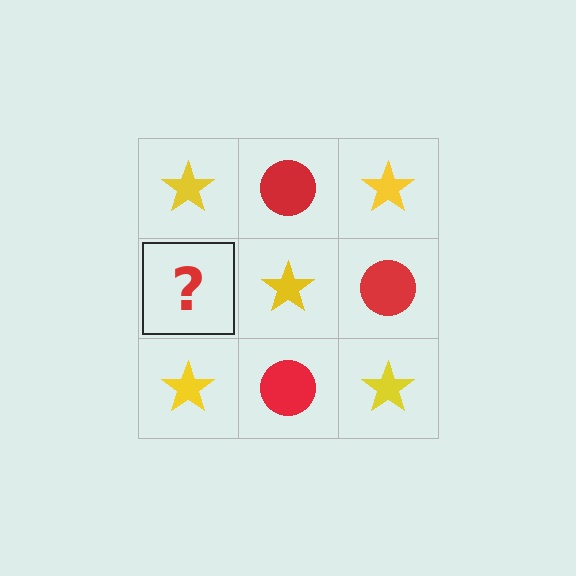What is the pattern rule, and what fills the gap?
The rule is that it alternates yellow star and red circle in a checkerboard pattern. The gap should be filled with a red circle.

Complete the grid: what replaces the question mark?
The question mark should be replaced with a red circle.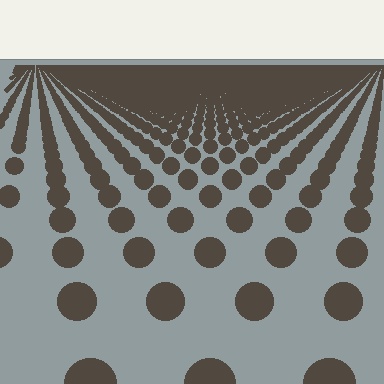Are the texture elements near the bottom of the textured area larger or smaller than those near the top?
Larger. Near the bottom, elements are closer to the viewer and appear at a bigger on-screen size.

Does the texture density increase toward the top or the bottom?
Density increases toward the top.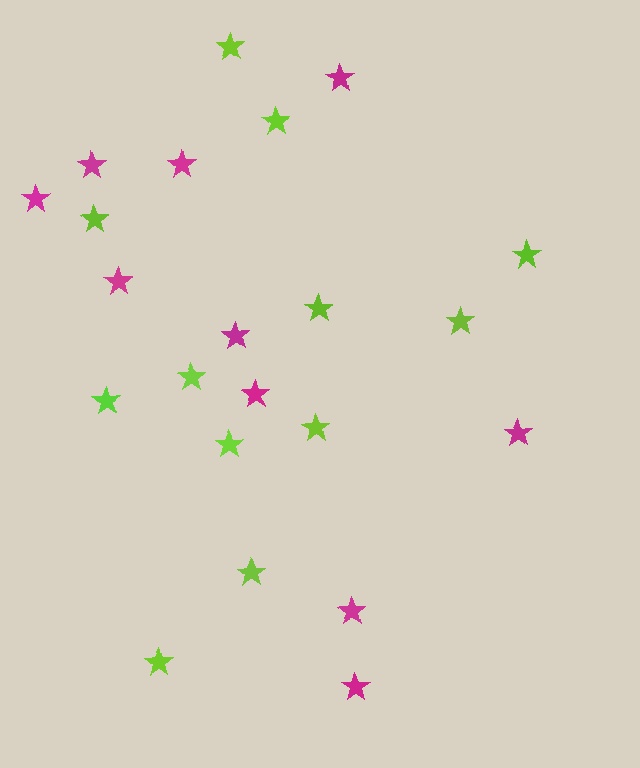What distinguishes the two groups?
There are 2 groups: one group of magenta stars (10) and one group of lime stars (12).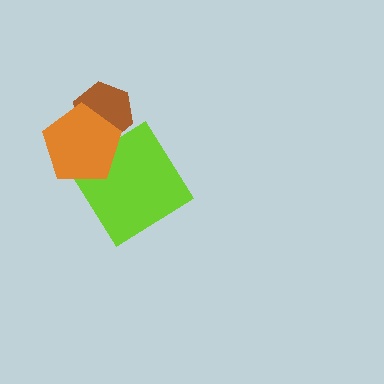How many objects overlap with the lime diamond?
1 object overlaps with the lime diamond.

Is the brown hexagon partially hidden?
Yes, it is partially covered by another shape.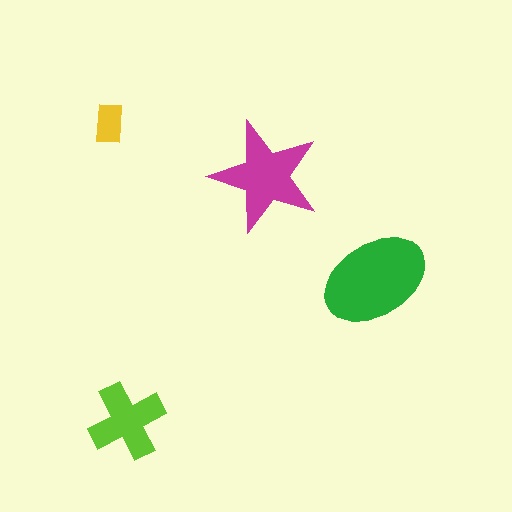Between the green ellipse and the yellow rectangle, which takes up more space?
The green ellipse.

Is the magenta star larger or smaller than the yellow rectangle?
Larger.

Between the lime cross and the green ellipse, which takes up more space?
The green ellipse.